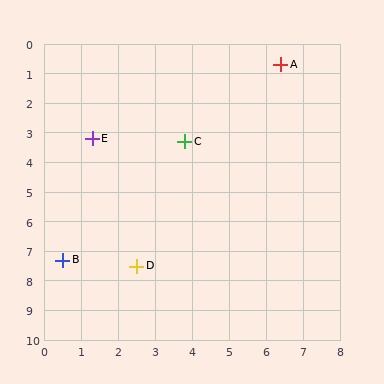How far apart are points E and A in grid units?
Points E and A are about 5.7 grid units apart.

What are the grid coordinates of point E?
Point E is at approximately (1.3, 3.2).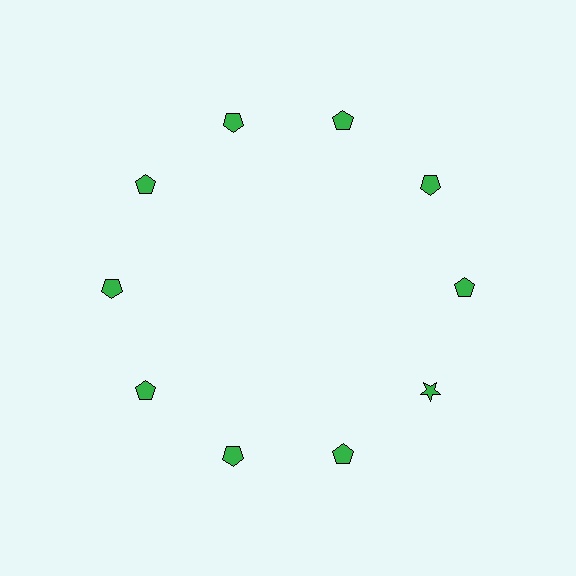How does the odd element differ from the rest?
It has a different shape: star instead of pentagon.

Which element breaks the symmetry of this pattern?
The green star at roughly the 4 o'clock position breaks the symmetry. All other shapes are green pentagons.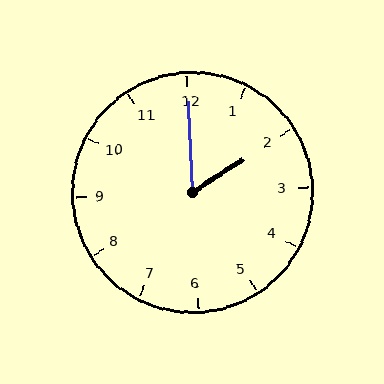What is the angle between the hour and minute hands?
Approximately 60 degrees.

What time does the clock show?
2:00.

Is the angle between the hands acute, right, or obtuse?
It is acute.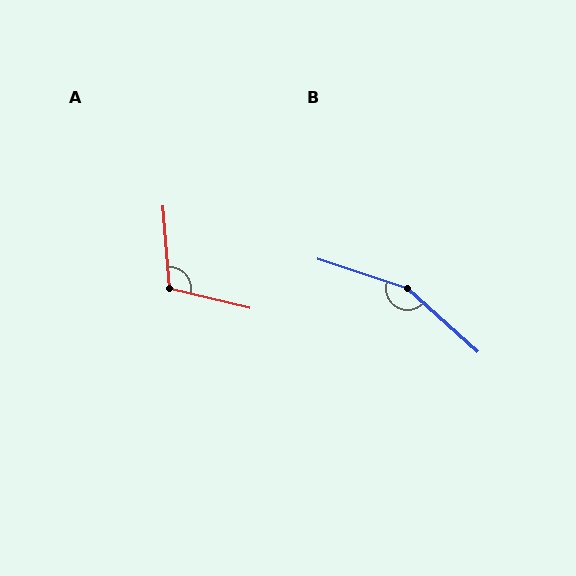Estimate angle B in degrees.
Approximately 156 degrees.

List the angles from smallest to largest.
A (108°), B (156°).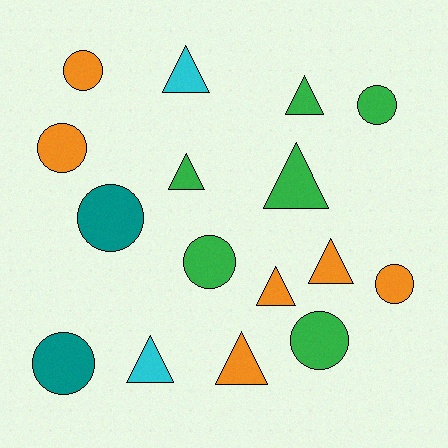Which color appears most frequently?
Orange, with 6 objects.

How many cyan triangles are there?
There are 2 cyan triangles.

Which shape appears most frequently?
Triangle, with 8 objects.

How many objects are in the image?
There are 16 objects.